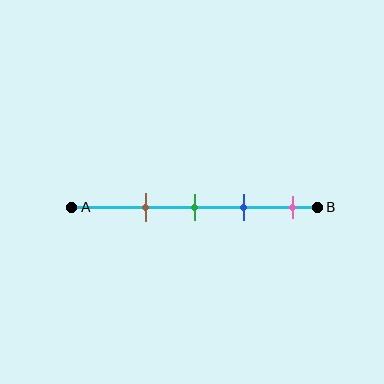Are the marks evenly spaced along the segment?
Yes, the marks are approximately evenly spaced.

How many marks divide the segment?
There are 4 marks dividing the segment.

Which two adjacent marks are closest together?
The green and blue marks are the closest adjacent pair.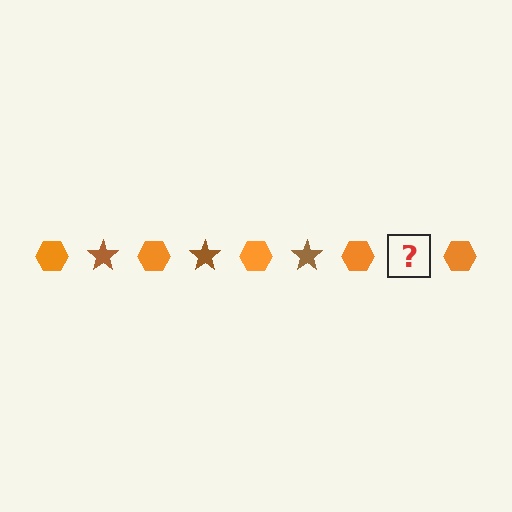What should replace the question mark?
The question mark should be replaced with a brown star.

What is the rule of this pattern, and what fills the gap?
The rule is that the pattern alternates between orange hexagon and brown star. The gap should be filled with a brown star.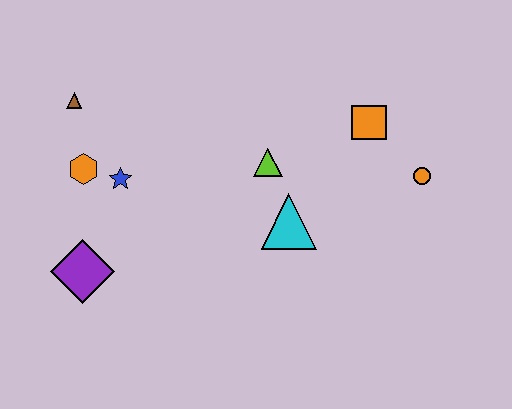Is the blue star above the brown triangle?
No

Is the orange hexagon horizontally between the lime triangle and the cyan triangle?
No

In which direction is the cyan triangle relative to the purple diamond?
The cyan triangle is to the right of the purple diamond.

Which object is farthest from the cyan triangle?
The brown triangle is farthest from the cyan triangle.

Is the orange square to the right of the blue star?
Yes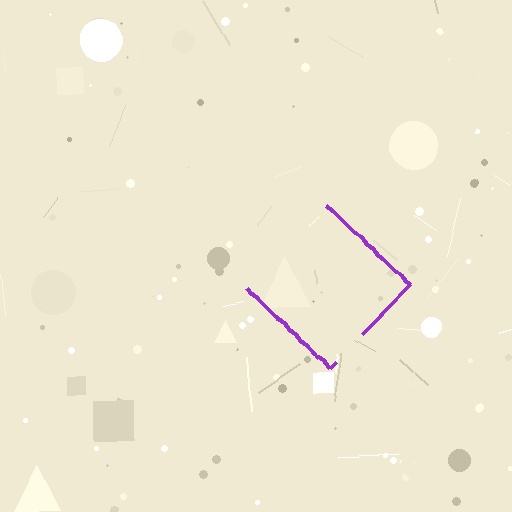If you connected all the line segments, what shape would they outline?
They would outline a diamond.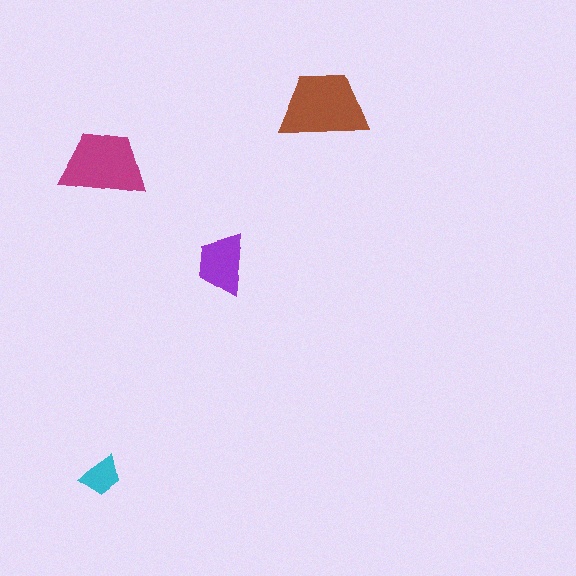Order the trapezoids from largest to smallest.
the brown one, the magenta one, the purple one, the cyan one.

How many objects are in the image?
There are 4 objects in the image.